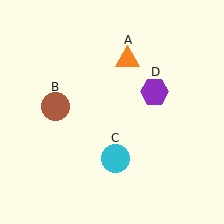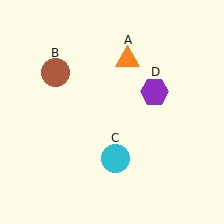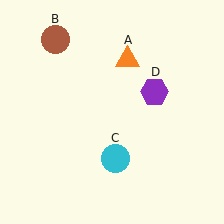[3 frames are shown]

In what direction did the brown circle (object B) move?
The brown circle (object B) moved up.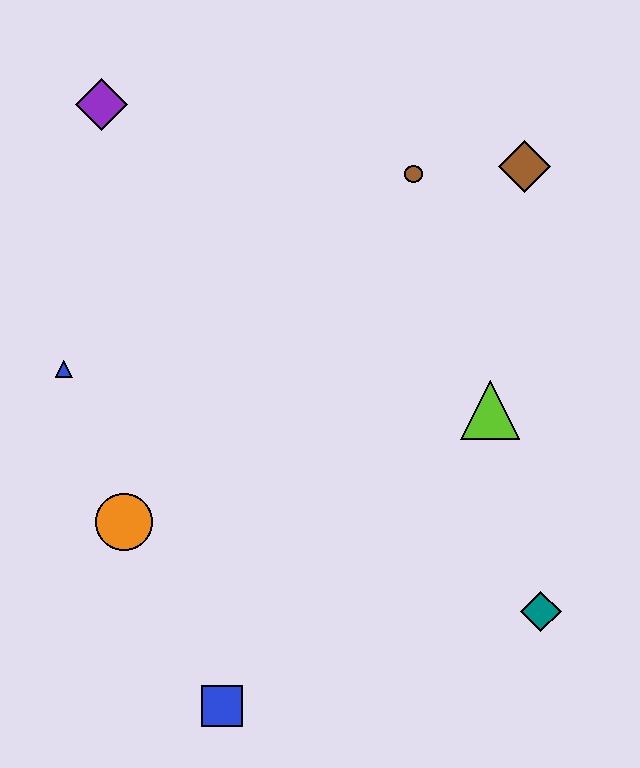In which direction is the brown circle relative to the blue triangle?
The brown circle is to the right of the blue triangle.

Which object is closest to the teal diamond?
The lime triangle is closest to the teal diamond.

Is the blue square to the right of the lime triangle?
No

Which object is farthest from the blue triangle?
The teal diamond is farthest from the blue triangle.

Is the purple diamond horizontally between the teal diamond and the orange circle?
No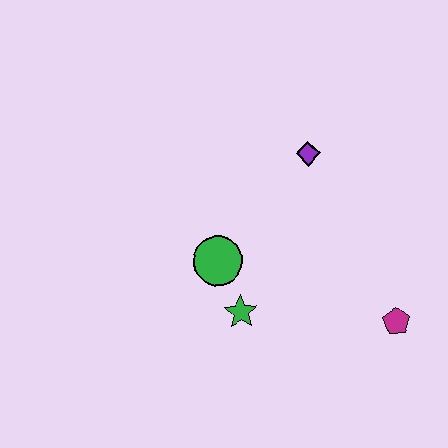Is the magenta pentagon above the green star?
No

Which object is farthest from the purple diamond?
The magenta pentagon is farthest from the purple diamond.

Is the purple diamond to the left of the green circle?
No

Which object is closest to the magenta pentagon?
The green star is closest to the magenta pentagon.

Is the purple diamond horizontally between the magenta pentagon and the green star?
Yes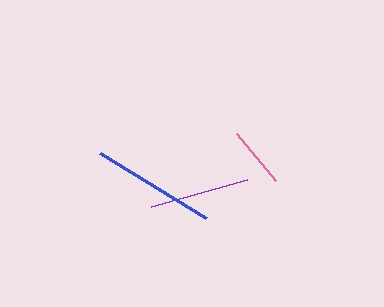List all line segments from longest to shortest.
From longest to shortest: blue, purple, pink.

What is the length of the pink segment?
The pink segment is approximately 61 pixels long.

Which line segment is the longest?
The blue line is the longest at approximately 124 pixels.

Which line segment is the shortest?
The pink line is the shortest at approximately 61 pixels.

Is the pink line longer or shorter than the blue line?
The blue line is longer than the pink line.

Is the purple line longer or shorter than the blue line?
The blue line is longer than the purple line.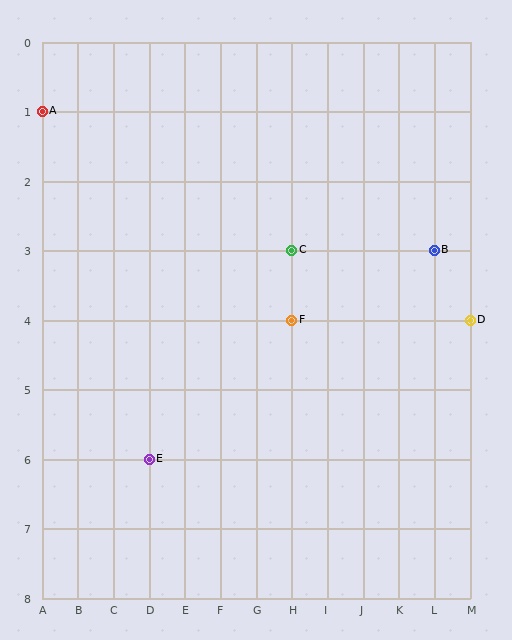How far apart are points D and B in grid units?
Points D and B are 1 column and 1 row apart (about 1.4 grid units diagonally).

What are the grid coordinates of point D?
Point D is at grid coordinates (M, 4).